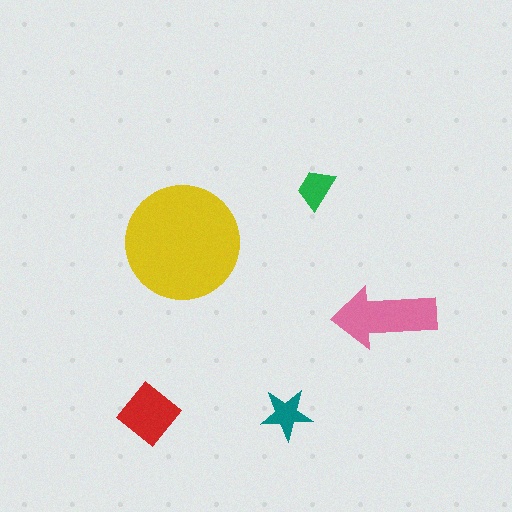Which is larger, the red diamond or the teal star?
The red diamond.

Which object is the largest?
The yellow circle.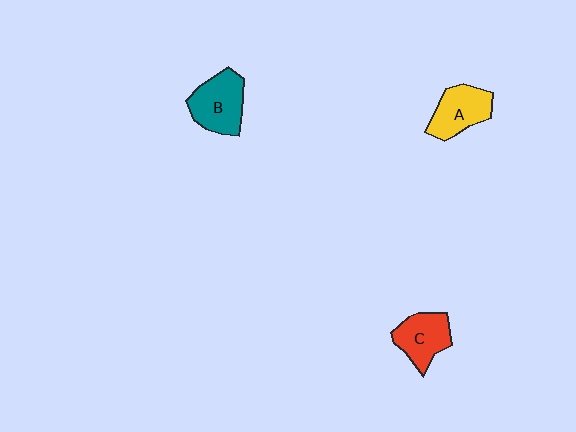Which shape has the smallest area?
Shape C (red).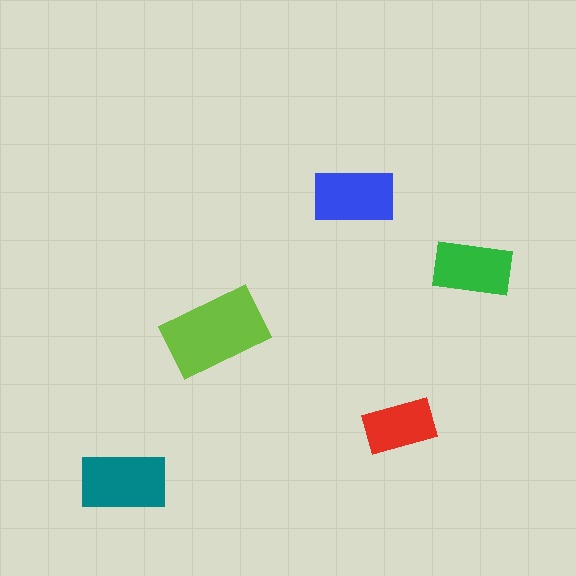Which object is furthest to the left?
The teal rectangle is leftmost.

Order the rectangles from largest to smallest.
the lime one, the teal one, the blue one, the green one, the red one.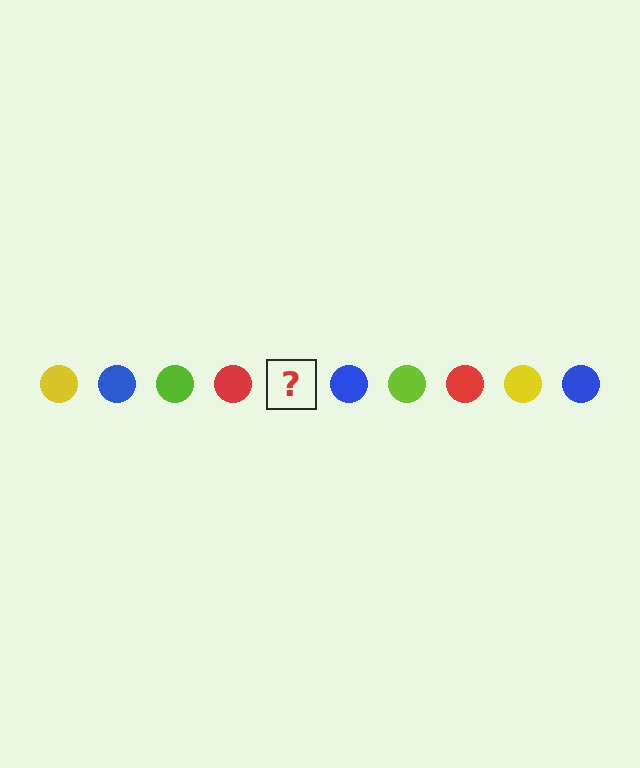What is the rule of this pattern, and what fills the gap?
The rule is that the pattern cycles through yellow, blue, lime, red circles. The gap should be filled with a yellow circle.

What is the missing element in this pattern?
The missing element is a yellow circle.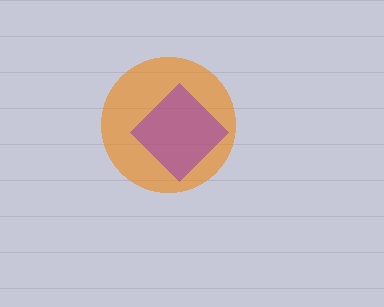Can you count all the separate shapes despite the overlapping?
Yes, there are 2 separate shapes.